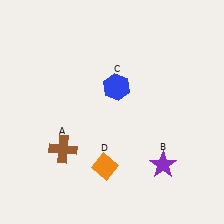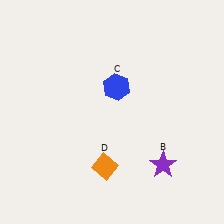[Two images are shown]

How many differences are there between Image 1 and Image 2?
There is 1 difference between the two images.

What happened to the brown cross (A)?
The brown cross (A) was removed in Image 2. It was in the bottom-left area of Image 1.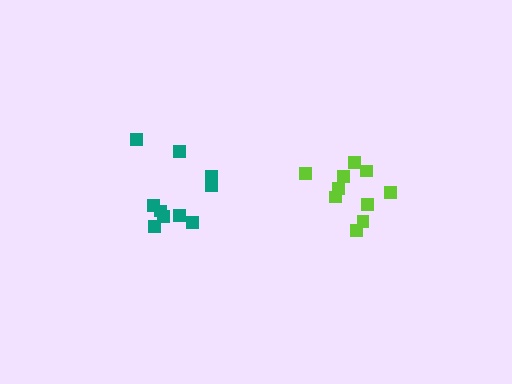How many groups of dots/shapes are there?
There are 2 groups.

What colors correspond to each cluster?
The clusters are colored: teal, lime.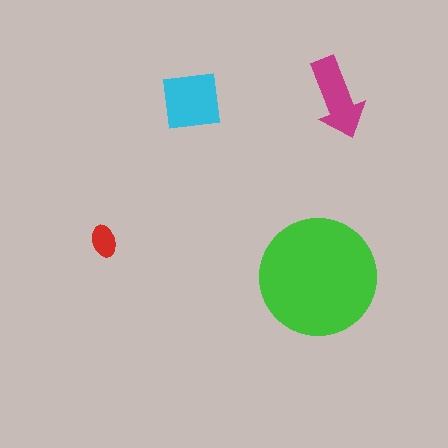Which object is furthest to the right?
The magenta arrow is rightmost.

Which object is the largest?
The green circle.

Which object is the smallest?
The red ellipse.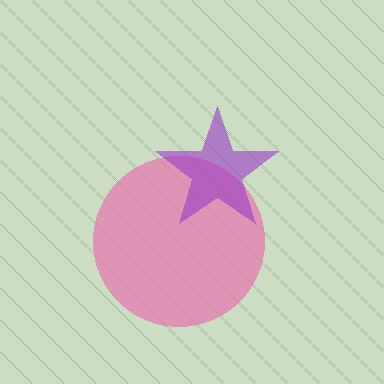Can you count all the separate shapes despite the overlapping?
Yes, there are 2 separate shapes.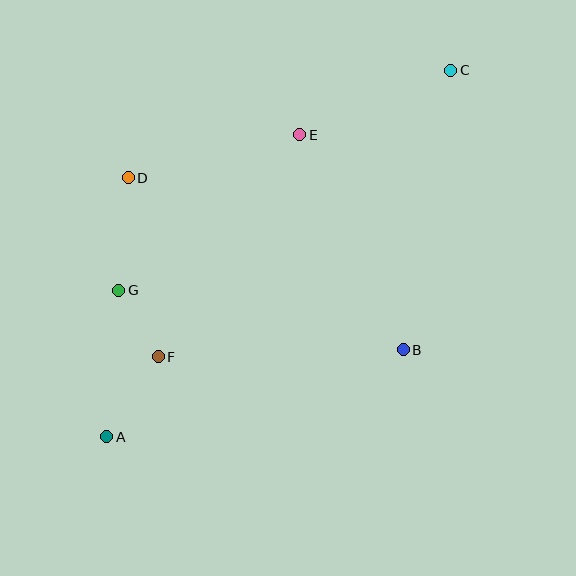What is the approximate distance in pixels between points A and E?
The distance between A and E is approximately 359 pixels.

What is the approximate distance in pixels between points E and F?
The distance between E and F is approximately 263 pixels.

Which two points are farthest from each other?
Points A and C are farthest from each other.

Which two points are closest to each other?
Points F and G are closest to each other.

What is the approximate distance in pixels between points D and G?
The distance between D and G is approximately 113 pixels.